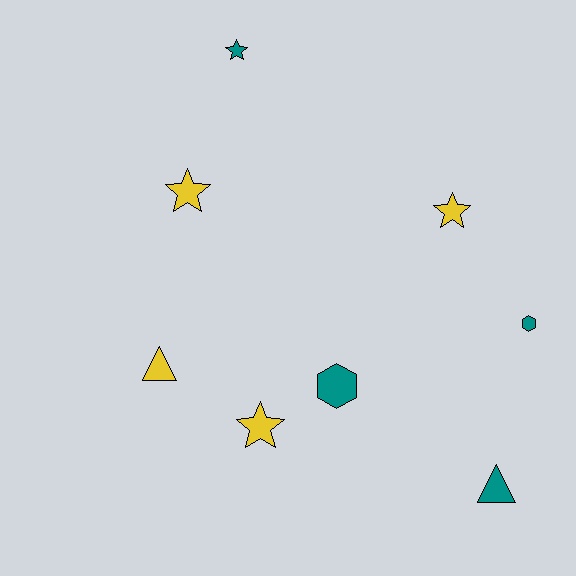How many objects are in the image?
There are 8 objects.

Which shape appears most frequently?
Star, with 4 objects.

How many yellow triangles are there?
There is 1 yellow triangle.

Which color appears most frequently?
Yellow, with 4 objects.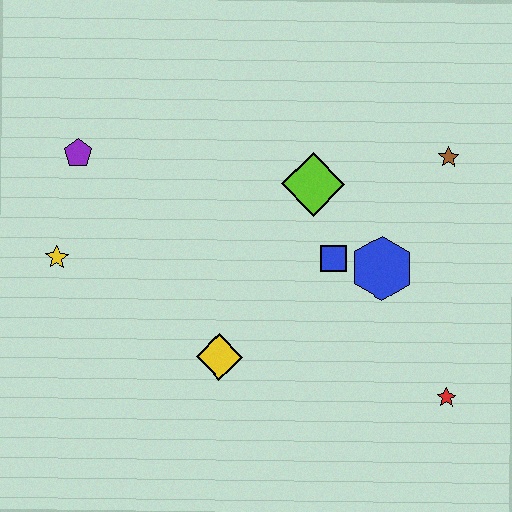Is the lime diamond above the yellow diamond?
Yes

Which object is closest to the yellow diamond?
The blue square is closest to the yellow diamond.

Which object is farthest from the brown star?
The yellow star is farthest from the brown star.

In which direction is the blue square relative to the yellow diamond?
The blue square is to the right of the yellow diamond.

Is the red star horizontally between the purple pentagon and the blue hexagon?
No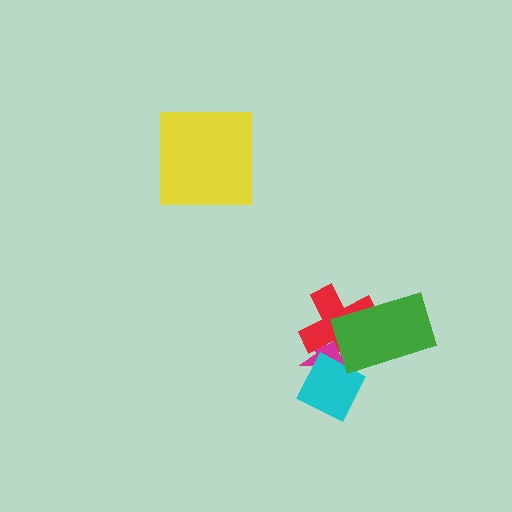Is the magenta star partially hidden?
Yes, it is partially covered by another shape.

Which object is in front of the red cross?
The green rectangle is in front of the red cross.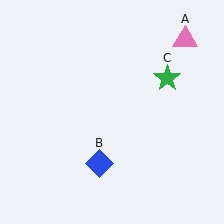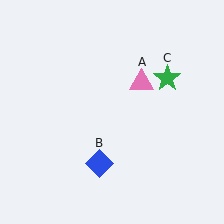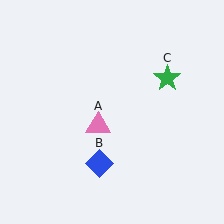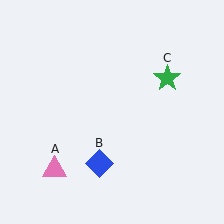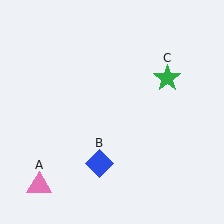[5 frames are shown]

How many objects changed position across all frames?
1 object changed position: pink triangle (object A).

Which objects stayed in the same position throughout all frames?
Blue diamond (object B) and green star (object C) remained stationary.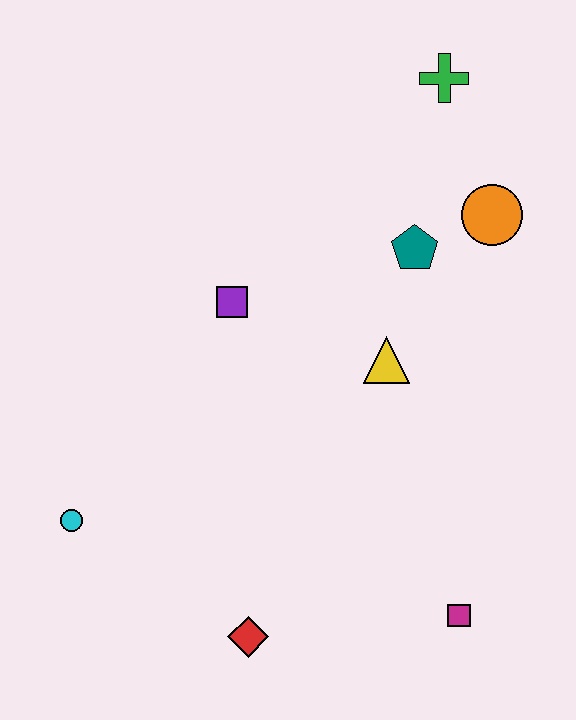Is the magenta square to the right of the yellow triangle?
Yes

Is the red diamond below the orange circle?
Yes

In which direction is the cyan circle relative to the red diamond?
The cyan circle is to the left of the red diamond.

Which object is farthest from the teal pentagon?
The cyan circle is farthest from the teal pentagon.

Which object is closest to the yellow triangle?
The teal pentagon is closest to the yellow triangle.